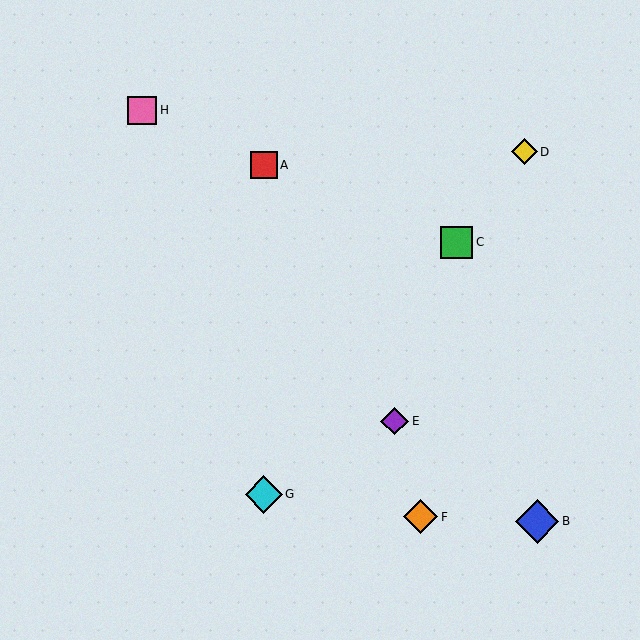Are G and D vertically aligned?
No, G is at x≈264 and D is at x≈524.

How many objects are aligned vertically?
2 objects (A, G) are aligned vertically.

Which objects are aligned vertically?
Objects A, G are aligned vertically.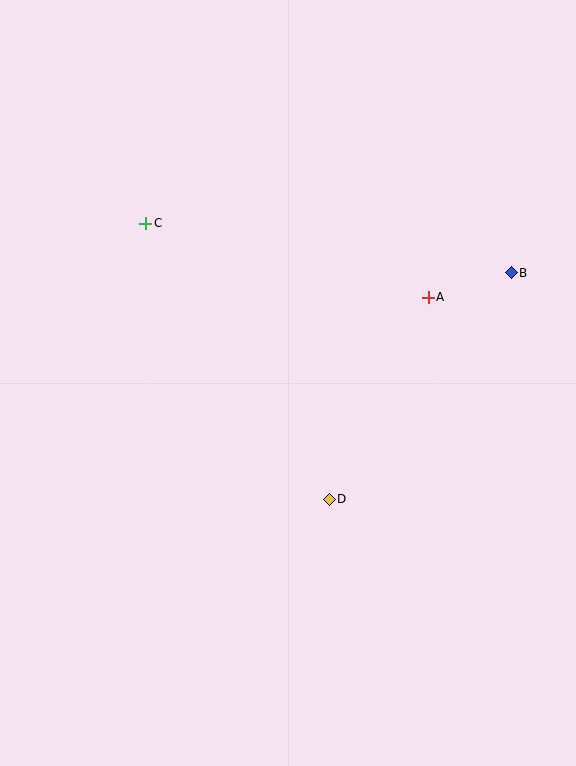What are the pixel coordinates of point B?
Point B is at (511, 273).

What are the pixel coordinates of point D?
Point D is at (329, 499).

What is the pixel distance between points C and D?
The distance between C and D is 332 pixels.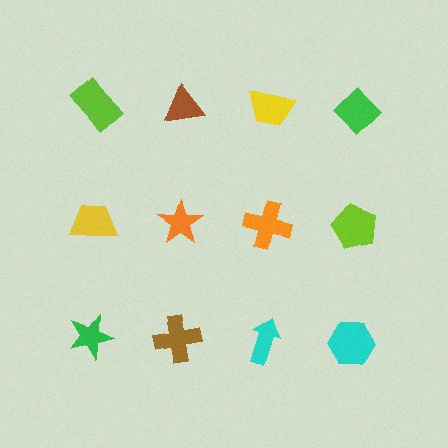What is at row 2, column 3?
An orange cross.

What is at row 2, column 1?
A yellow trapezoid.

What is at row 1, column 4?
A green diamond.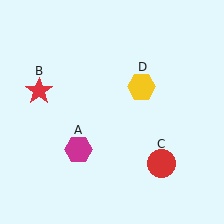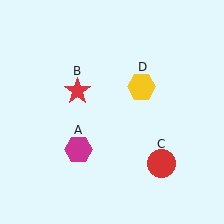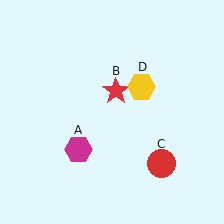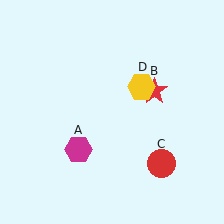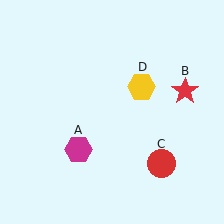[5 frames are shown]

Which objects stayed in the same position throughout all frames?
Magenta hexagon (object A) and red circle (object C) and yellow hexagon (object D) remained stationary.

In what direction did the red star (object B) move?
The red star (object B) moved right.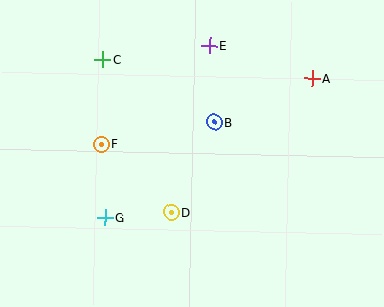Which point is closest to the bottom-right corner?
Point D is closest to the bottom-right corner.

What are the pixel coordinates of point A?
Point A is at (312, 78).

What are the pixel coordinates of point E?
Point E is at (210, 45).